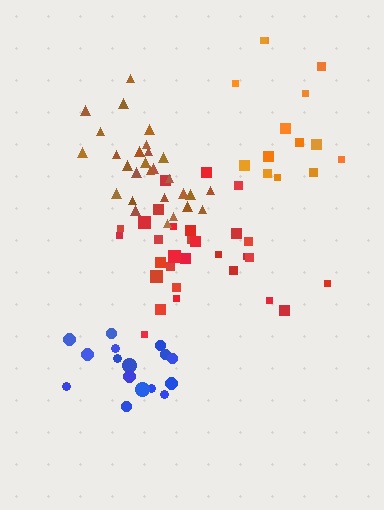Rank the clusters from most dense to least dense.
brown, blue, red, orange.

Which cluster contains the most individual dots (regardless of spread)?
Red (30).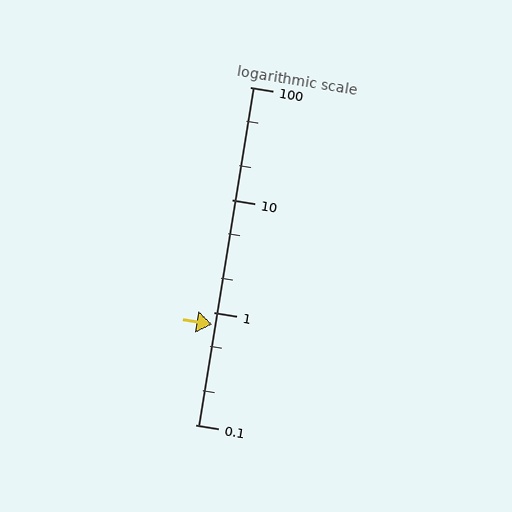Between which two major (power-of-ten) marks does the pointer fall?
The pointer is between 0.1 and 1.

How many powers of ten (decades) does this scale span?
The scale spans 3 decades, from 0.1 to 100.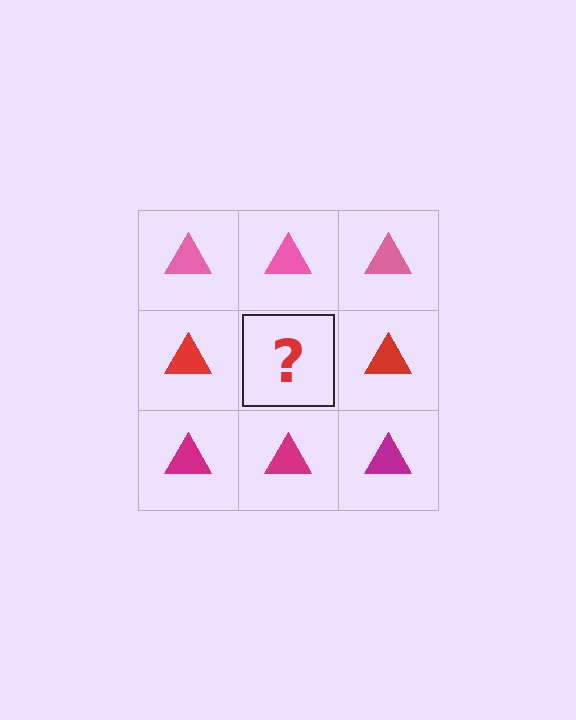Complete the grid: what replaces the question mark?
The question mark should be replaced with a red triangle.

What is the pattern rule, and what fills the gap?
The rule is that each row has a consistent color. The gap should be filled with a red triangle.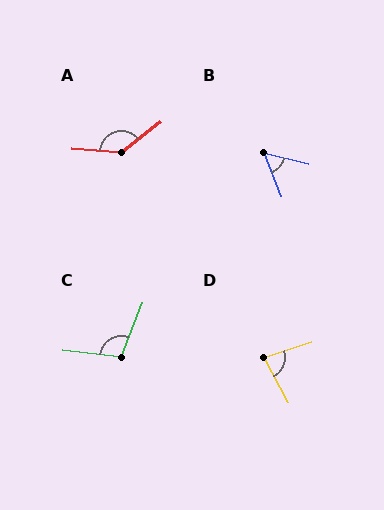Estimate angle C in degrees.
Approximately 104 degrees.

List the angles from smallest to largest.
B (55°), D (80°), C (104°), A (137°).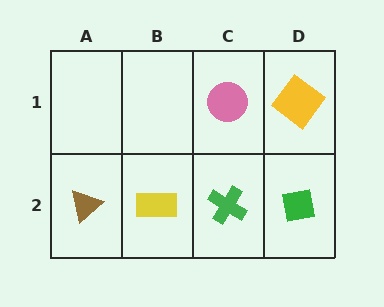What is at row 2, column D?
A green square.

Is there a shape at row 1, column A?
No, that cell is empty.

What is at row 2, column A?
A brown triangle.